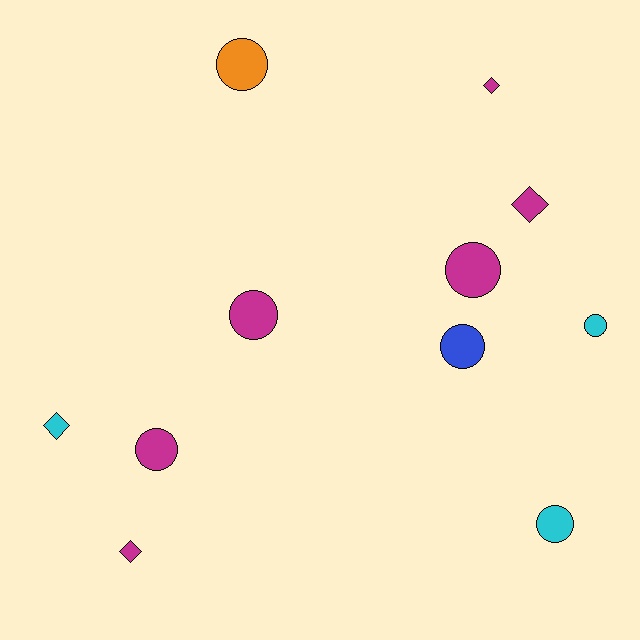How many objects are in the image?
There are 11 objects.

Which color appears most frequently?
Magenta, with 6 objects.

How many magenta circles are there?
There are 3 magenta circles.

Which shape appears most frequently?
Circle, with 7 objects.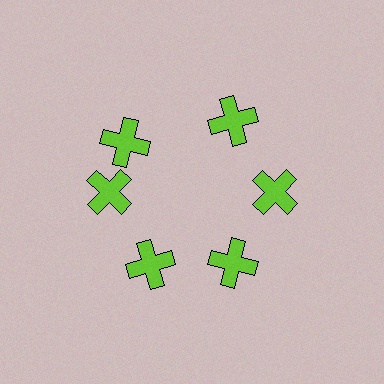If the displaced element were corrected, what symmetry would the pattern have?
It would have 6-fold rotational symmetry — the pattern would map onto itself every 60 degrees.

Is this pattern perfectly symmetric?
No. The 6 lime crosses are arranged in a ring, but one element near the 11 o'clock position is rotated out of alignment along the ring, breaking the 6-fold rotational symmetry.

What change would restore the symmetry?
The symmetry would be restored by rotating it back into even spacing with its neighbors so that all 6 crosses sit at equal angles and equal distance from the center.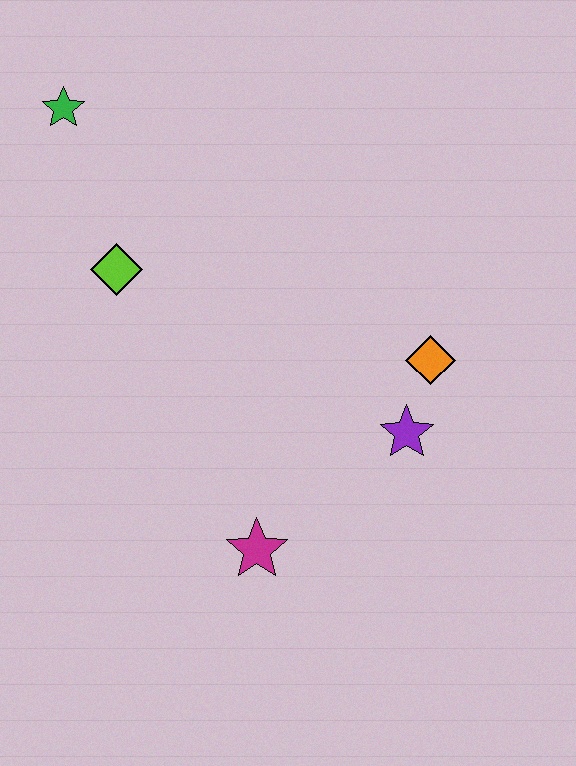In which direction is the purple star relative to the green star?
The purple star is to the right of the green star.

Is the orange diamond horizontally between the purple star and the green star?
No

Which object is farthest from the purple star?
The green star is farthest from the purple star.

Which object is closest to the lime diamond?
The green star is closest to the lime diamond.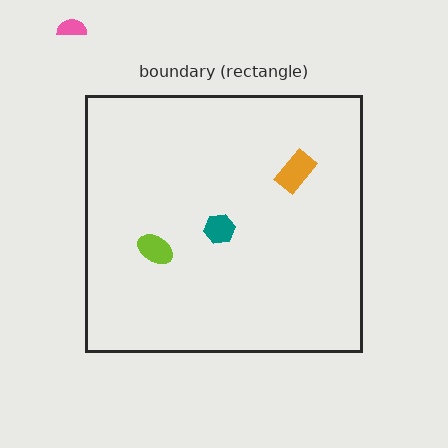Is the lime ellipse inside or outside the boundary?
Inside.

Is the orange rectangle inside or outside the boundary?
Inside.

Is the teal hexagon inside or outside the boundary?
Inside.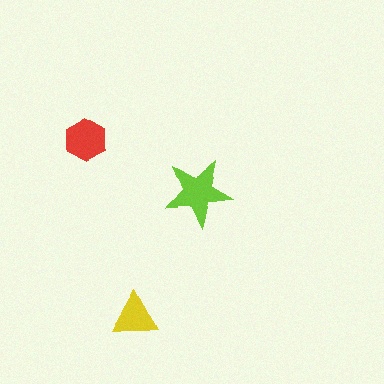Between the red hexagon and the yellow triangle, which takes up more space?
The red hexagon.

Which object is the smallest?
The yellow triangle.